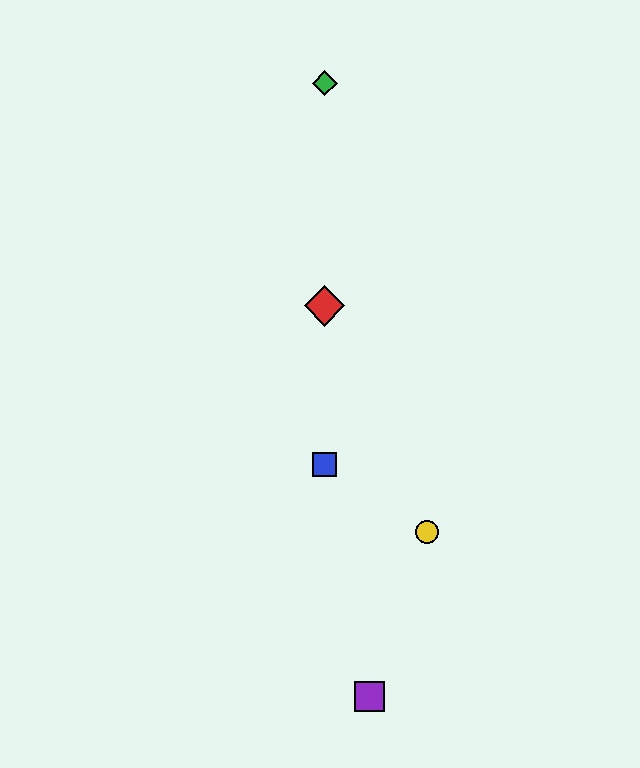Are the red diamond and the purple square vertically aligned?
No, the red diamond is at x≈325 and the purple square is at x≈370.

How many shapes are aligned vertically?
3 shapes (the red diamond, the blue square, the green diamond) are aligned vertically.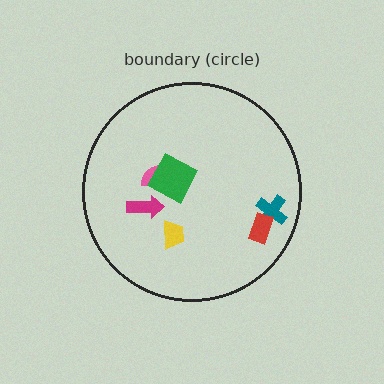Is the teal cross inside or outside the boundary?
Inside.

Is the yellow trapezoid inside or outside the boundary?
Inside.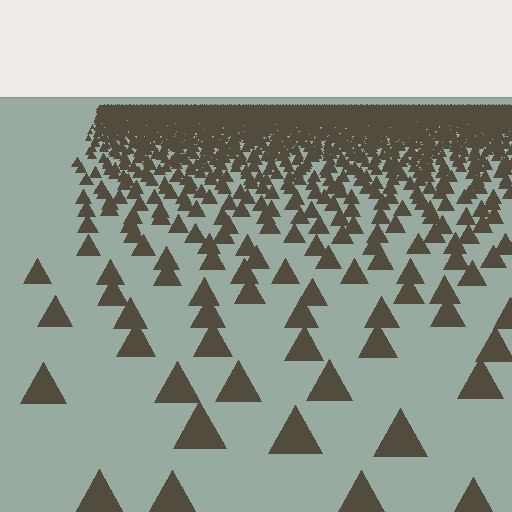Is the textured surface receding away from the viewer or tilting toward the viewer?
The surface is receding away from the viewer. Texture elements get smaller and denser toward the top.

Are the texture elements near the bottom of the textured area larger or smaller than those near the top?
Larger. Near the bottom, elements are closer to the viewer and appear at a bigger on-screen size.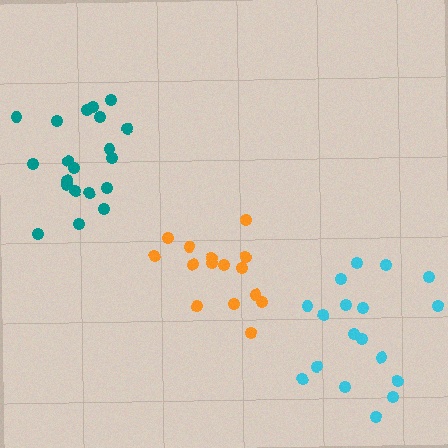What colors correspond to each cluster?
The clusters are colored: orange, cyan, teal.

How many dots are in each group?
Group 1: 15 dots, Group 2: 18 dots, Group 3: 20 dots (53 total).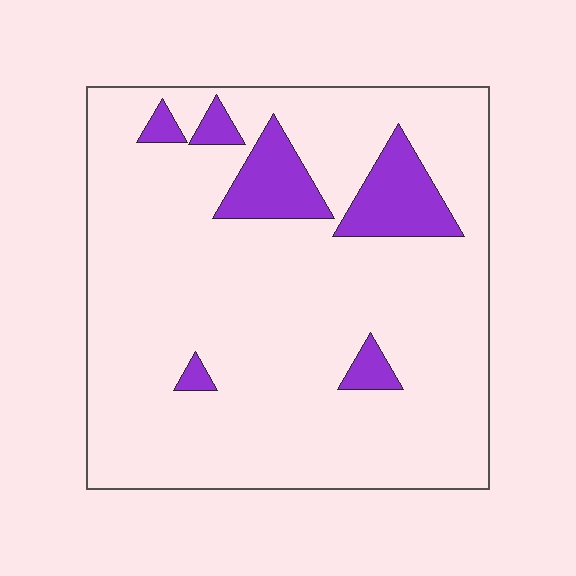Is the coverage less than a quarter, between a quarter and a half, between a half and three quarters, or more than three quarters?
Less than a quarter.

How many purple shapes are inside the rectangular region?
6.